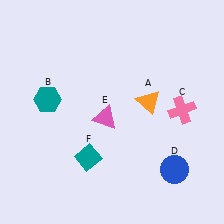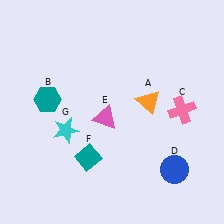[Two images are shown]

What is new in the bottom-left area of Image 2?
A cyan star (G) was added in the bottom-left area of Image 2.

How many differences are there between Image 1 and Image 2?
There is 1 difference between the two images.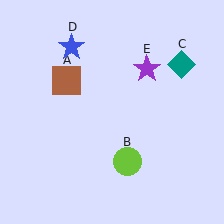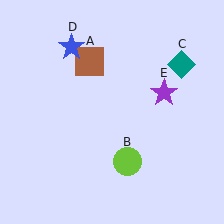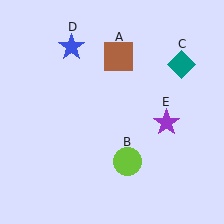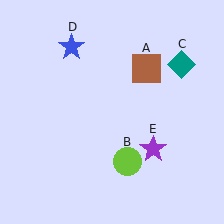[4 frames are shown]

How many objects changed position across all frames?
2 objects changed position: brown square (object A), purple star (object E).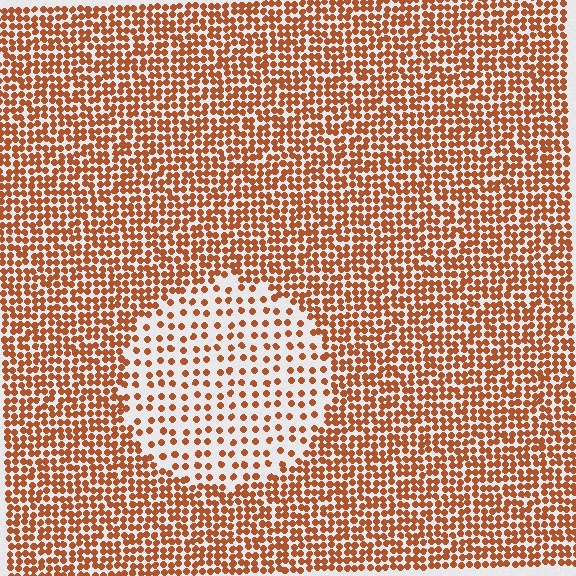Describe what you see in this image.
The image contains small brown elements arranged at two different densities. A circle-shaped region is visible where the elements are less densely packed than the surrounding area.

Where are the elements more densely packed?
The elements are more densely packed outside the circle boundary.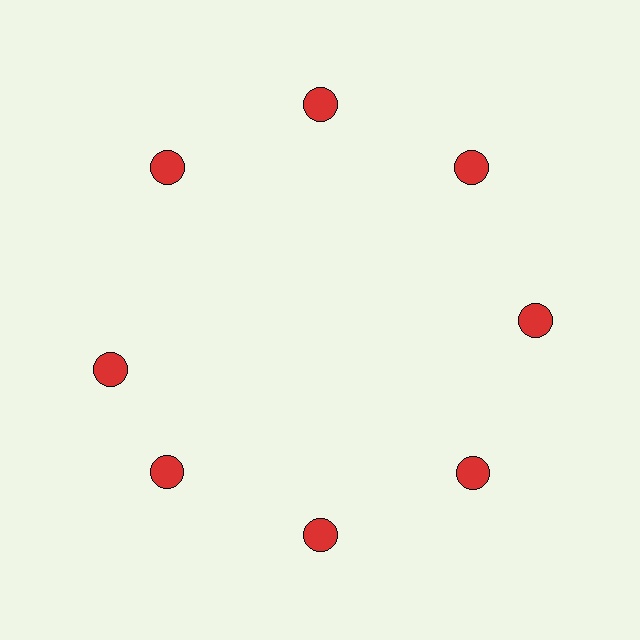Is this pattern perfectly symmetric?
No. The 8 red circles are arranged in a ring, but one element near the 9 o'clock position is rotated out of alignment along the ring, breaking the 8-fold rotational symmetry.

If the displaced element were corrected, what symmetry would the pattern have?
It would have 8-fold rotational symmetry — the pattern would map onto itself every 45 degrees.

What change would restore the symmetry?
The symmetry would be restored by rotating it back into even spacing with its neighbors so that all 8 circles sit at equal angles and equal distance from the center.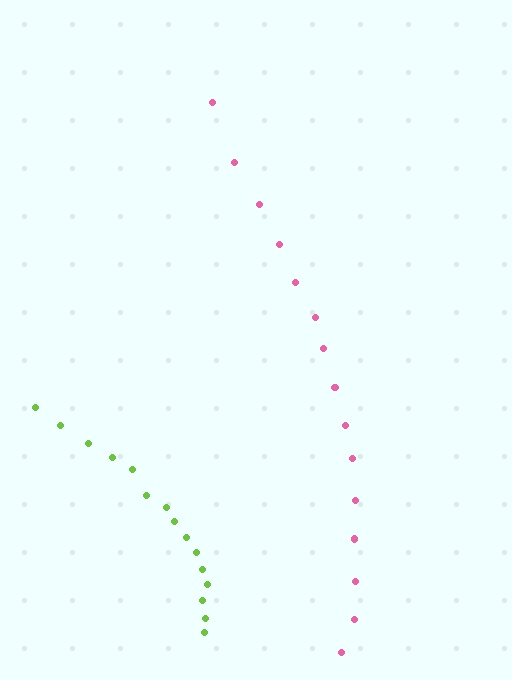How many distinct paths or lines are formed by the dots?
There are 2 distinct paths.